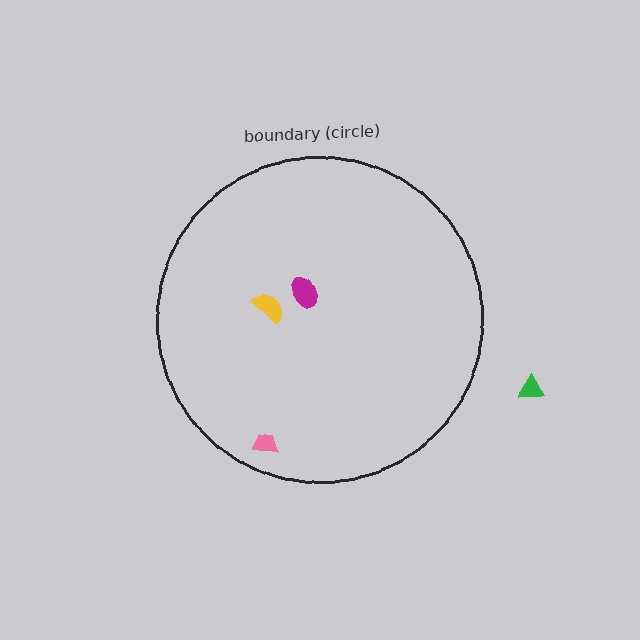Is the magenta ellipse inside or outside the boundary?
Inside.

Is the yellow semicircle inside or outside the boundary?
Inside.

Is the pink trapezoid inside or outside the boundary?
Inside.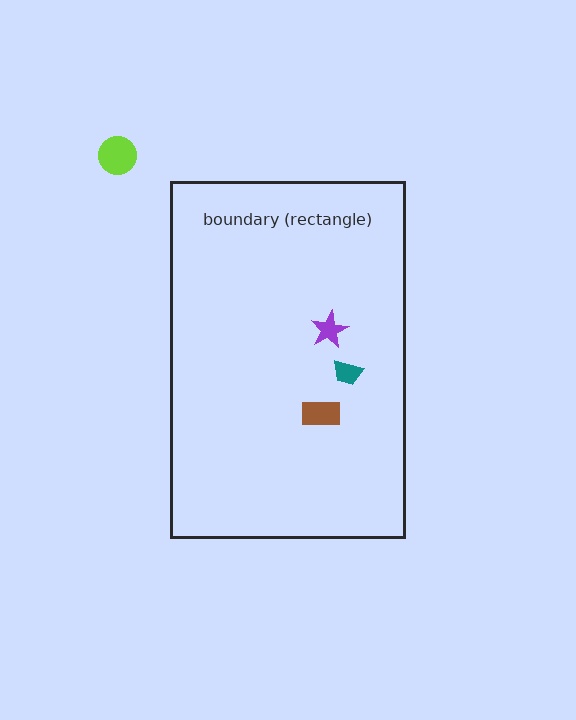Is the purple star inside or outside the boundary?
Inside.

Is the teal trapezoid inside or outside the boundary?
Inside.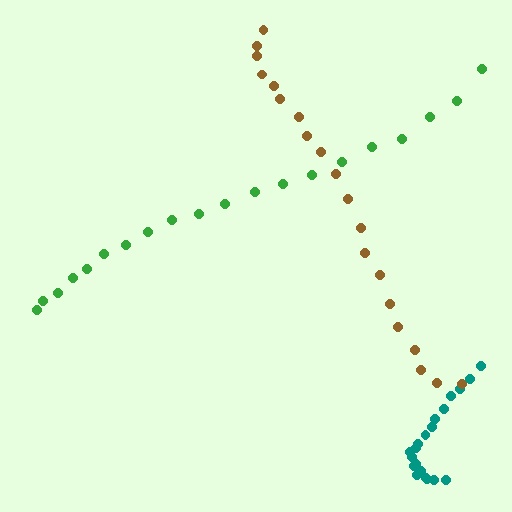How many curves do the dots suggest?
There are 3 distinct paths.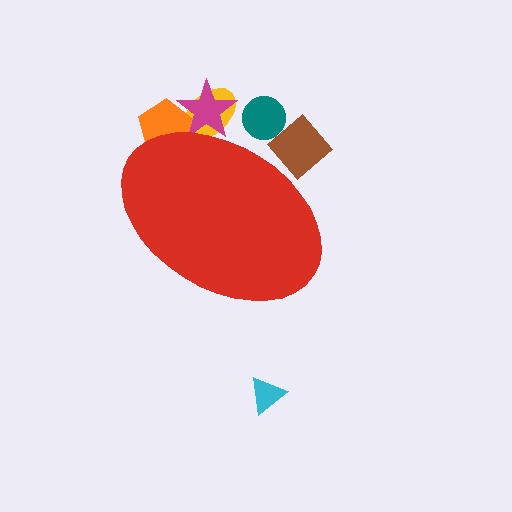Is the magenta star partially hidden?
Yes, the magenta star is partially hidden behind the red ellipse.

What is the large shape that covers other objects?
A red ellipse.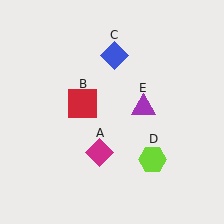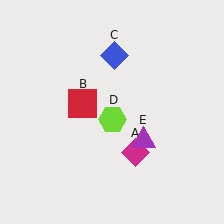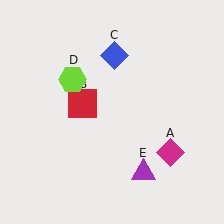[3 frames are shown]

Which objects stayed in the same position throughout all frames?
Red square (object B) and blue diamond (object C) remained stationary.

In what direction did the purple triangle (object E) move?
The purple triangle (object E) moved down.